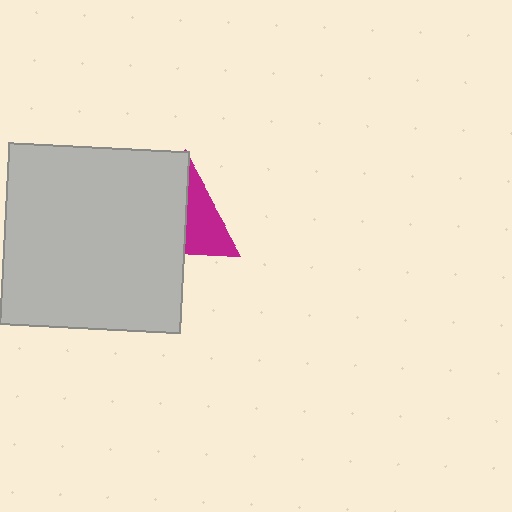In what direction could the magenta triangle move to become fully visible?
The magenta triangle could move right. That would shift it out from behind the light gray square entirely.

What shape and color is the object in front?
The object in front is a light gray square.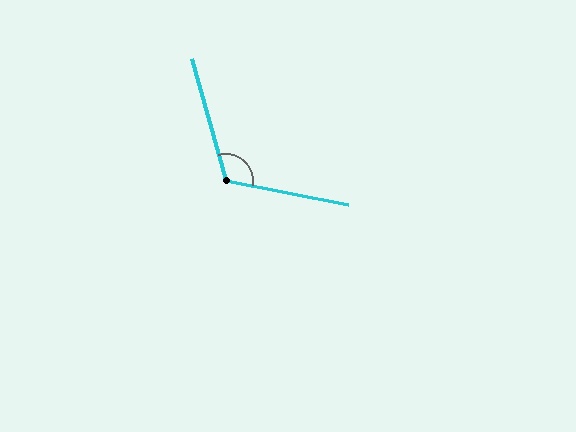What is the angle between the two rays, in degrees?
Approximately 116 degrees.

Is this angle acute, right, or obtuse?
It is obtuse.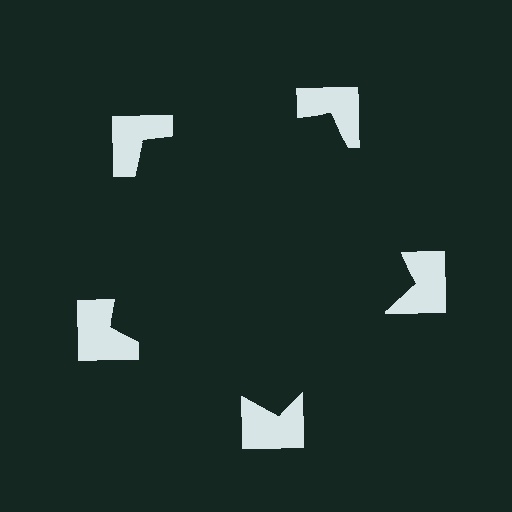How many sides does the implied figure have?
5 sides.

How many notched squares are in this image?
There are 5 — one at each vertex of the illusory pentagon.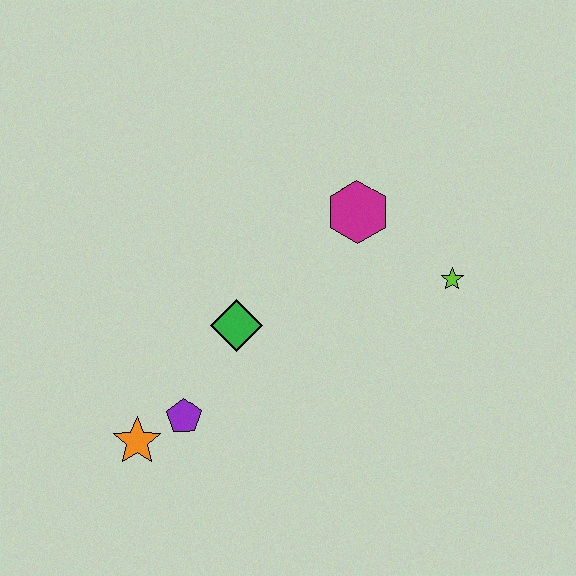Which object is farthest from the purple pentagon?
The lime star is farthest from the purple pentagon.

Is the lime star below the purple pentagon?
No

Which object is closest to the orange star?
The purple pentagon is closest to the orange star.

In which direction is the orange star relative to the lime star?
The orange star is to the left of the lime star.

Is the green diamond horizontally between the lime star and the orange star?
Yes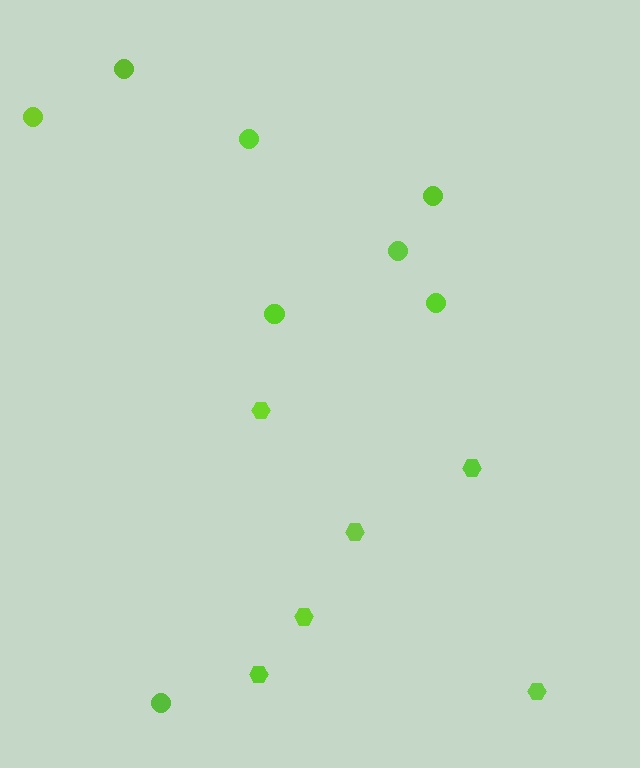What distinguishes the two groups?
There are 2 groups: one group of circles (8) and one group of hexagons (6).